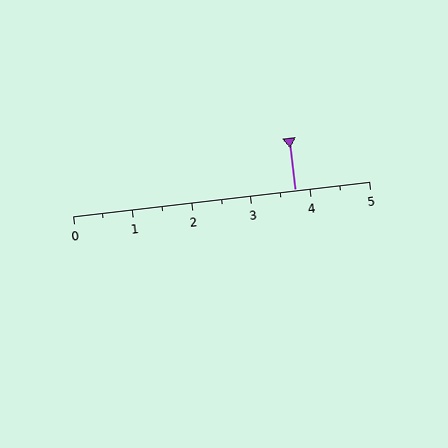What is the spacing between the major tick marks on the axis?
The major ticks are spaced 1 apart.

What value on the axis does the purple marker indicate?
The marker indicates approximately 3.8.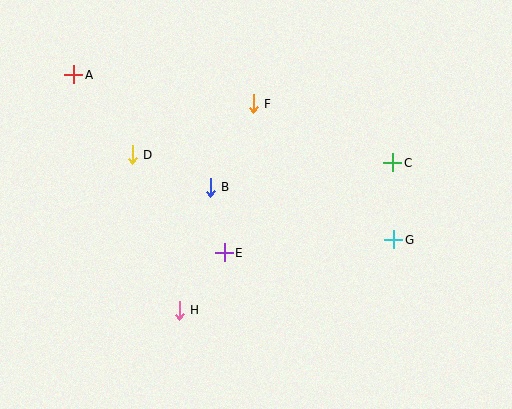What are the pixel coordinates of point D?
Point D is at (132, 155).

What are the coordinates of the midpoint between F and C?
The midpoint between F and C is at (323, 133).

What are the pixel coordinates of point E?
Point E is at (224, 253).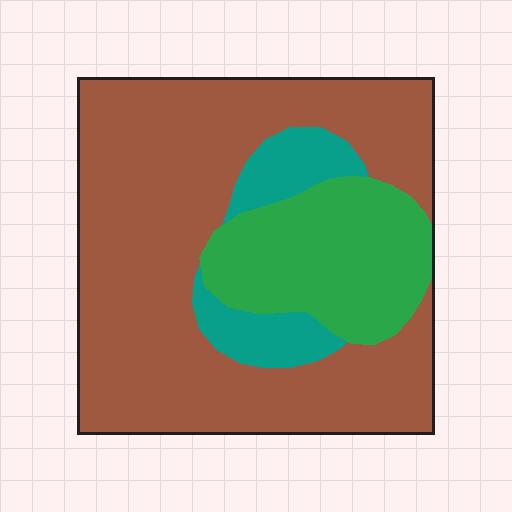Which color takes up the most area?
Brown, at roughly 65%.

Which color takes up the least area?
Teal, at roughly 10%.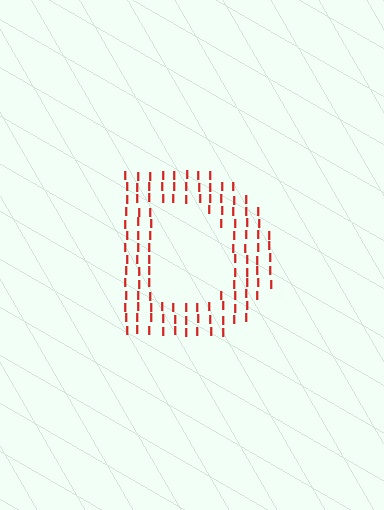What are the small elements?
The small elements are letter I's.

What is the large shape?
The large shape is the letter D.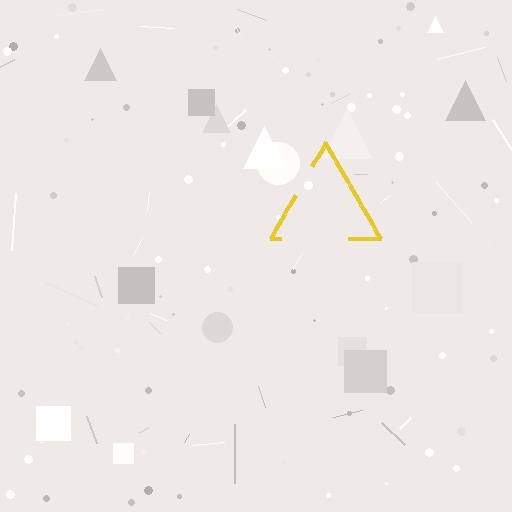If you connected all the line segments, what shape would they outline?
They would outline a triangle.